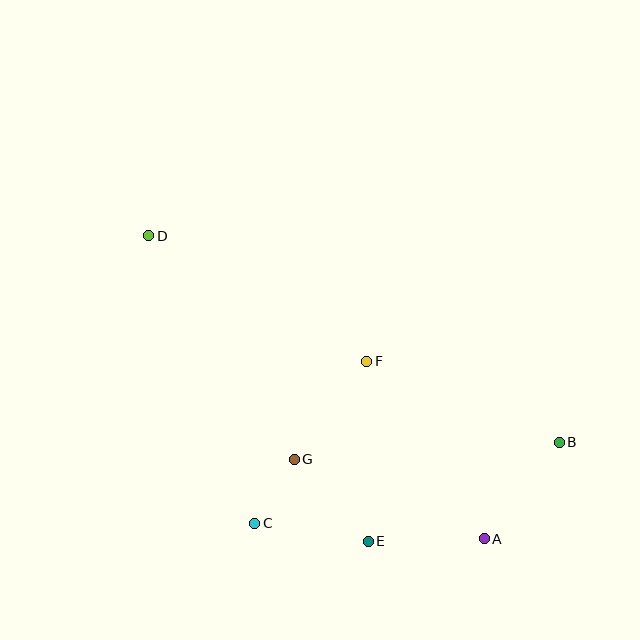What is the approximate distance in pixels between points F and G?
The distance between F and G is approximately 122 pixels.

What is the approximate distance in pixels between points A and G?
The distance between A and G is approximately 206 pixels.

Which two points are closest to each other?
Points C and G are closest to each other.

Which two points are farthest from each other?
Points B and D are farthest from each other.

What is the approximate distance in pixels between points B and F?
The distance between B and F is approximately 209 pixels.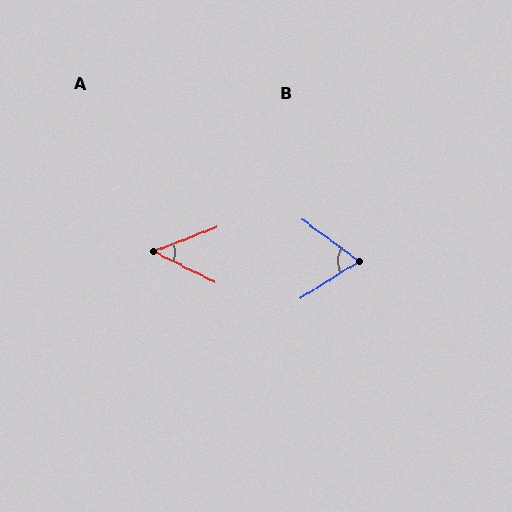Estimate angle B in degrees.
Approximately 69 degrees.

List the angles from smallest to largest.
A (48°), B (69°).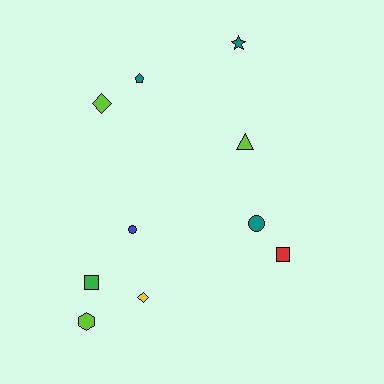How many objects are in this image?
There are 10 objects.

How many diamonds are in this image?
There are 2 diamonds.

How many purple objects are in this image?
There are no purple objects.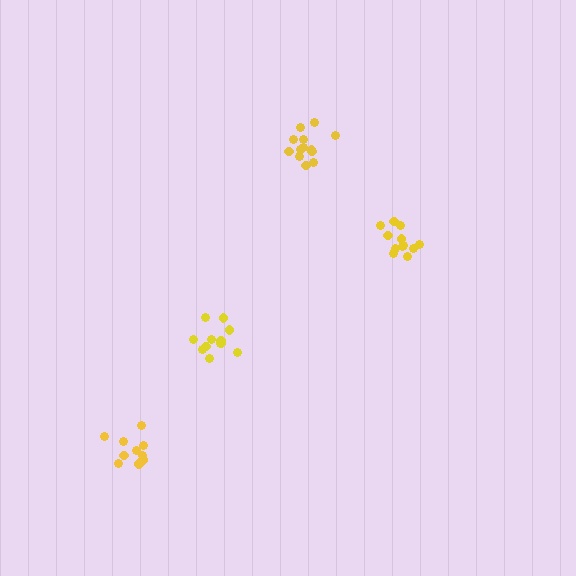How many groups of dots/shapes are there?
There are 4 groups.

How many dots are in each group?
Group 1: 13 dots, Group 2: 12 dots, Group 3: 12 dots, Group 4: 10 dots (47 total).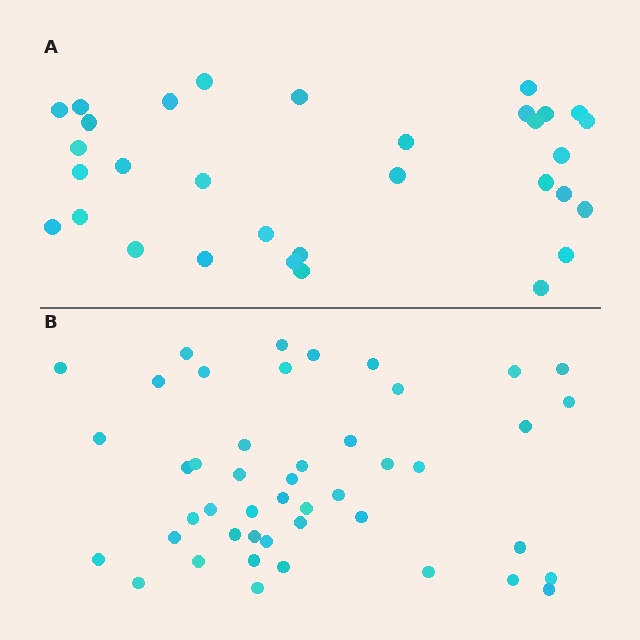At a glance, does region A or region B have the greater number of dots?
Region B (the bottom region) has more dots.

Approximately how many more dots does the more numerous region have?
Region B has approximately 15 more dots than region A.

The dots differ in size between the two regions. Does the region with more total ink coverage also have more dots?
No. Region A has more total ink coverage because its dots are larger, but region B actually contains more individual dots. Total area can be misleading — the number of items is what matters here.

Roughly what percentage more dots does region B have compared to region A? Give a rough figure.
About 45% more.